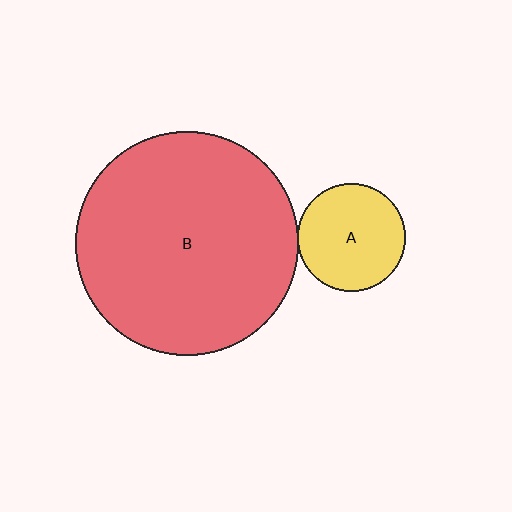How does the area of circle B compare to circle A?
Approximately 4.3 times.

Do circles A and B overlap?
Yes.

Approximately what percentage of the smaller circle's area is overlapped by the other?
Approximately 5%.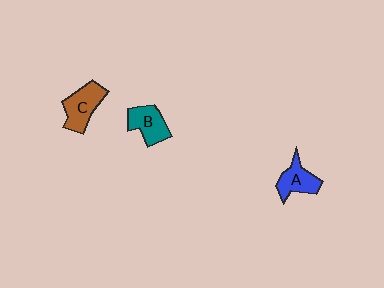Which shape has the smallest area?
Shape A (blue).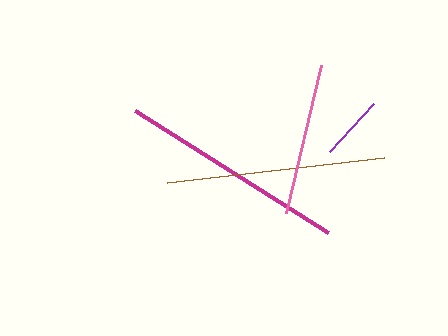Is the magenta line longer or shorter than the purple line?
The magenta line is longer than the purple line.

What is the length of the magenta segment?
The magenta segment is approximately 229 pixels long.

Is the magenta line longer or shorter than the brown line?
The magenta line is longer than the brown line.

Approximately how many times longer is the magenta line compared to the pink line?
The magenta line is approximately 1.5 times the length of the pink line.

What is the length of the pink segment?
The pink segment is approximately 151 pixels long.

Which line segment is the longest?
The magenta line is the longest at approximately 229 pixels.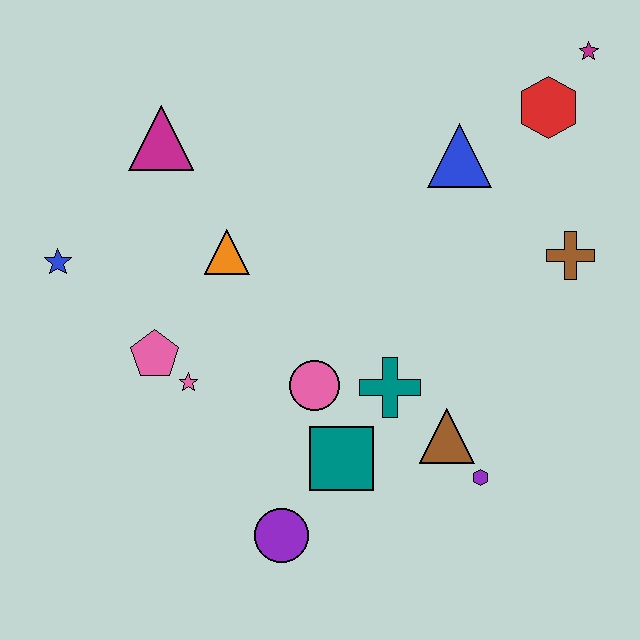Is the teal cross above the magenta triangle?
No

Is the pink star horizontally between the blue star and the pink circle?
Yes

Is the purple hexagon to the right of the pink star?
Yes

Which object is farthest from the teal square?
The magenta star is farthest from the teal square.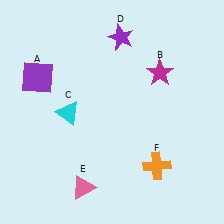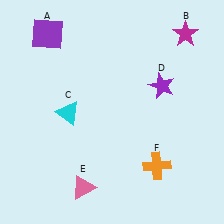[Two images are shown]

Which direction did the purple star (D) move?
The purple star (D) moved down.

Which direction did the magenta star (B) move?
The magenta star (B) moved up.